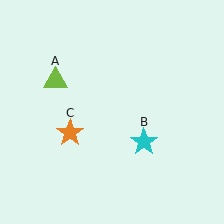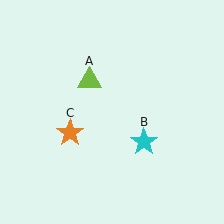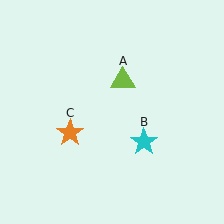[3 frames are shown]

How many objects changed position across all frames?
1 object changed position: lime triangle (object A).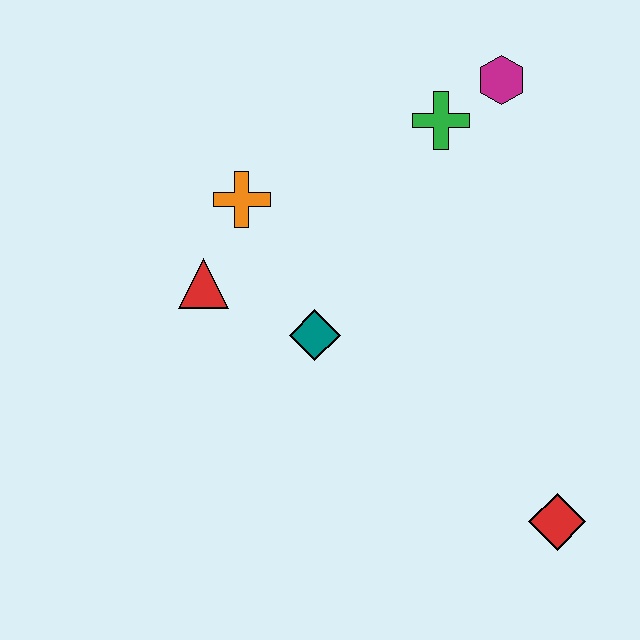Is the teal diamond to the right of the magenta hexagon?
No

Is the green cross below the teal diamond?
No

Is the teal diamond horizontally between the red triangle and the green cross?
Yes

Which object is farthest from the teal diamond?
The magenta hexagon is farthest from the teal diamond.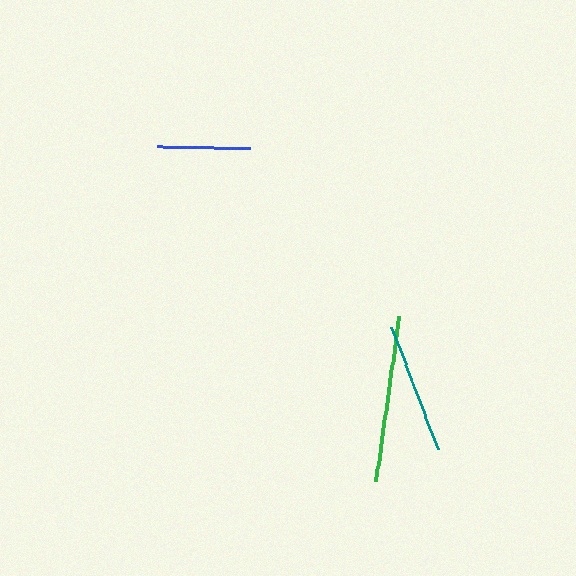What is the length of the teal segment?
The teal segment is approximately 130 pixels long.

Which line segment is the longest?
The green line is the longest at approximately 166 pixels.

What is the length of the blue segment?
The blue segment is approximately 93 pixels long.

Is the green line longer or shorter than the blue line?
The green line is longer than the blue line.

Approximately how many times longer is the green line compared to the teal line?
The green line is approximately 1.3 times the length of the teal line.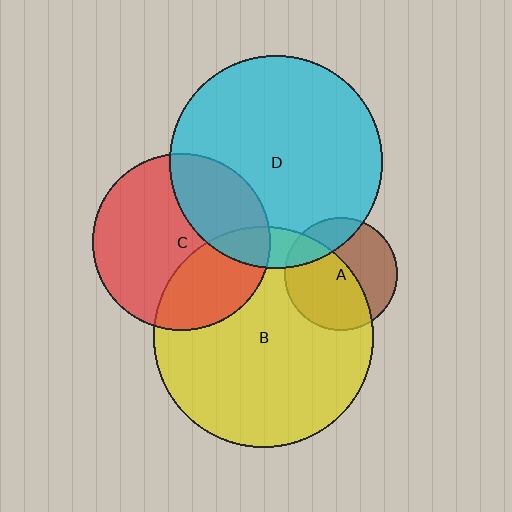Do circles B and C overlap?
Yes.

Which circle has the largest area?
Circle B (yellow).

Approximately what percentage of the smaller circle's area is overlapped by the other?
Approximately 30%.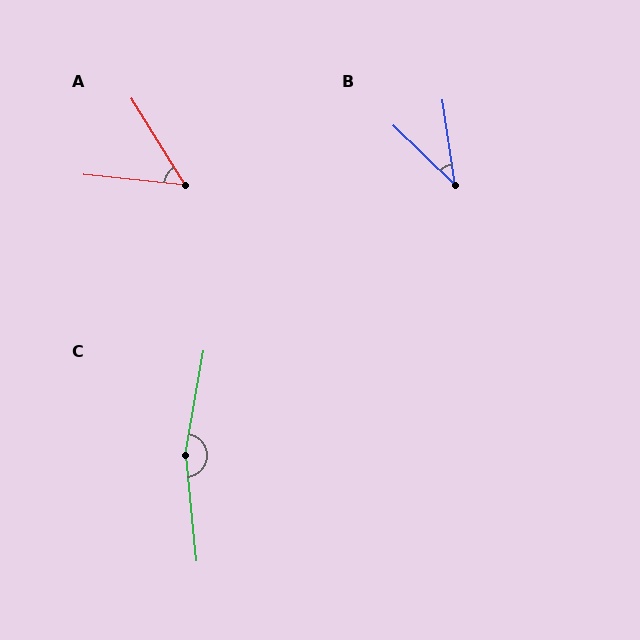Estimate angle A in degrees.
Approximately 52 degrees.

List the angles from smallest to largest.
B (37°), A (52°), C (164°).